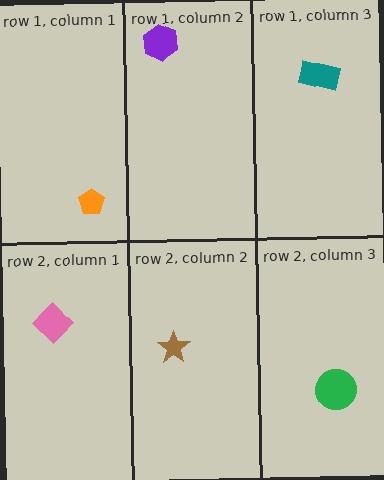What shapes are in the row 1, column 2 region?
The purple hexagon.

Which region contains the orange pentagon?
The row 1, column 1 region.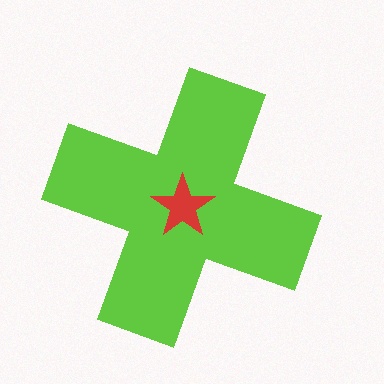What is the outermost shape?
The lime cross.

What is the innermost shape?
The red star.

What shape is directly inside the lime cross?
The red star.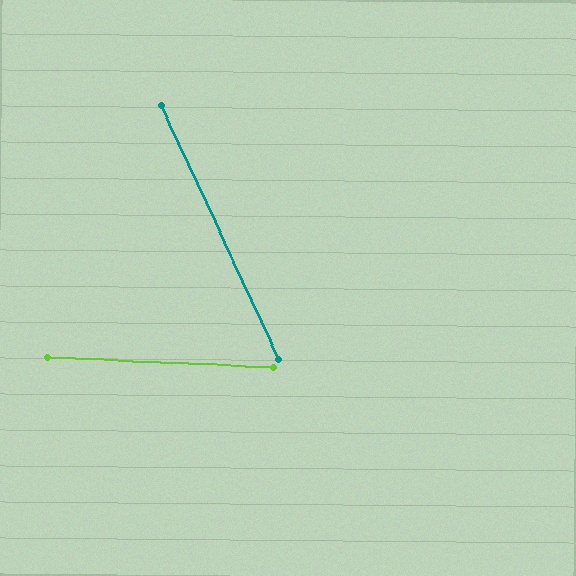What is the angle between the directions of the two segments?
Approximately 63 degrees.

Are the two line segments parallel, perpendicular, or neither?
Neither parallel nor perpendicular — they differ by about 63°.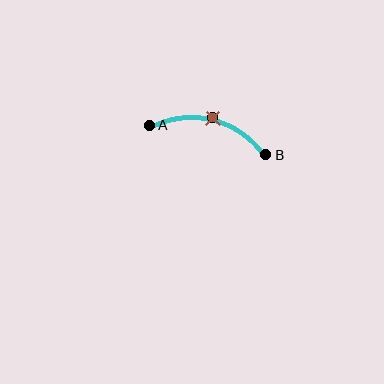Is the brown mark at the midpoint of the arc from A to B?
Yes. The brown mark lies on the arc at equal arc-length from both A and B — it is the arc midpoint.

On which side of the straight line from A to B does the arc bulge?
The arc bulges above the straight line connecting A and B.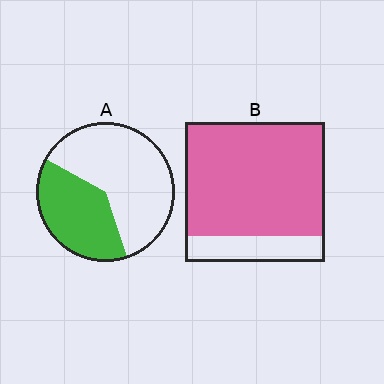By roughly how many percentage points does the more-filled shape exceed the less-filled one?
By roughly 45 percentage points (B over A).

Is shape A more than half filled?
No.